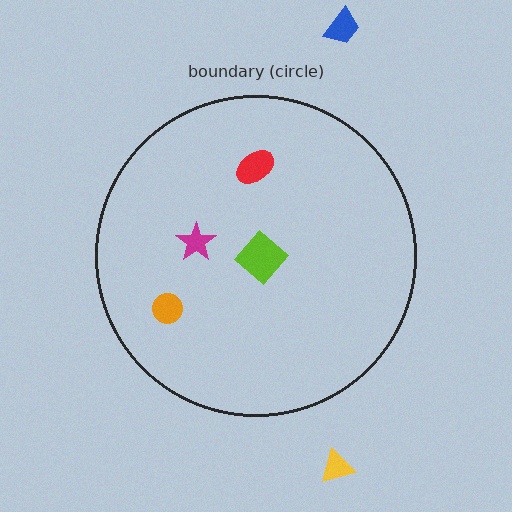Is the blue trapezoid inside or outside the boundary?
Outside.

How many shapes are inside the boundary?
4 inside, 2 outside.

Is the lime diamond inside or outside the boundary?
Inside.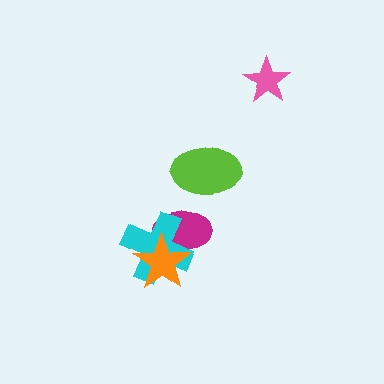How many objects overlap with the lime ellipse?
0 objects overlap with the lime ellipse.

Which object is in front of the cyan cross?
The orange star is in front of the cyan cross.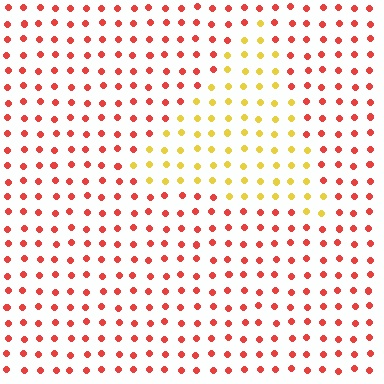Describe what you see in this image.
The image is filled with small red elements in a uniform arrangement. A triangle-shaped region is visible where the elements are tinted to a slightly different hue, forming a subtle color boundary.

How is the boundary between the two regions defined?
The boundary is defined purely by a slight shift in hue (about 52 degrees). Spacing, size, and orientation are identical on both sides.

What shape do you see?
I see a triangle.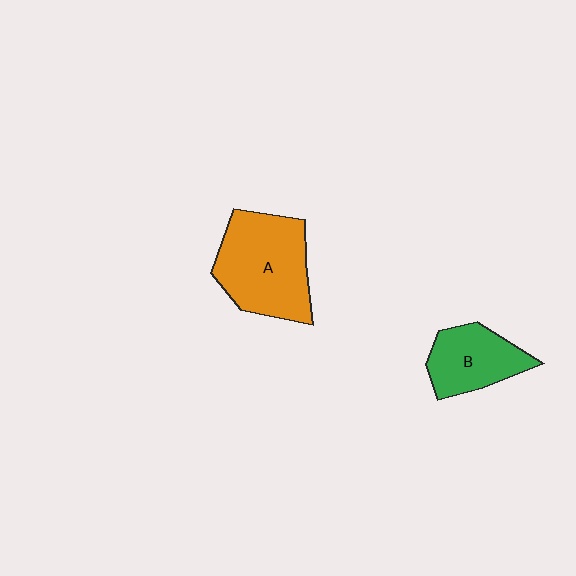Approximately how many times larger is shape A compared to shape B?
Approximately 1.6 times.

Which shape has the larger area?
Shape A (orange).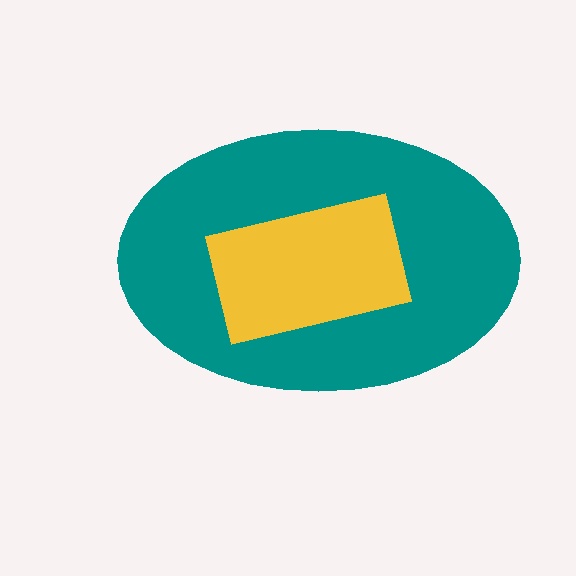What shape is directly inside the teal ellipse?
The yellow rectangle.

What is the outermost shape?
The teal ellipse.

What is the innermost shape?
The yellow rectangle.